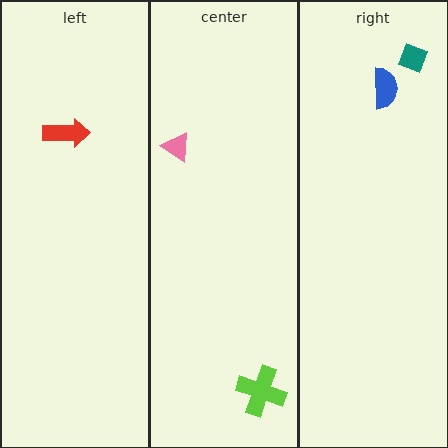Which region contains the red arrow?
The left region.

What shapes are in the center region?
The pink triangle, the lime cross.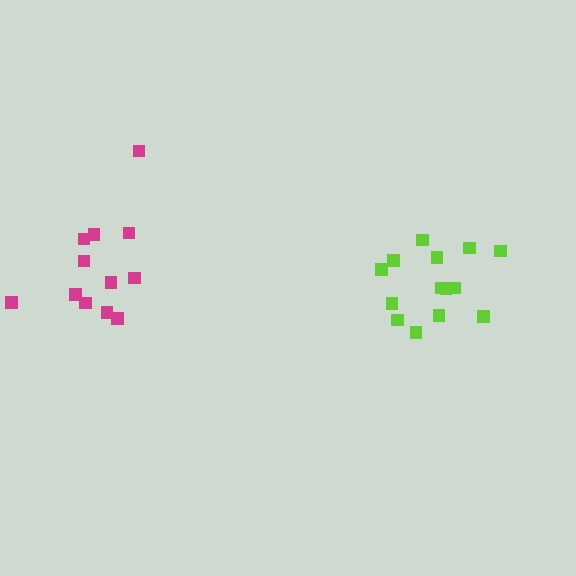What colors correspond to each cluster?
The clusters are colored: lime, magenta.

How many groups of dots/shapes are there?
There are 2 groups.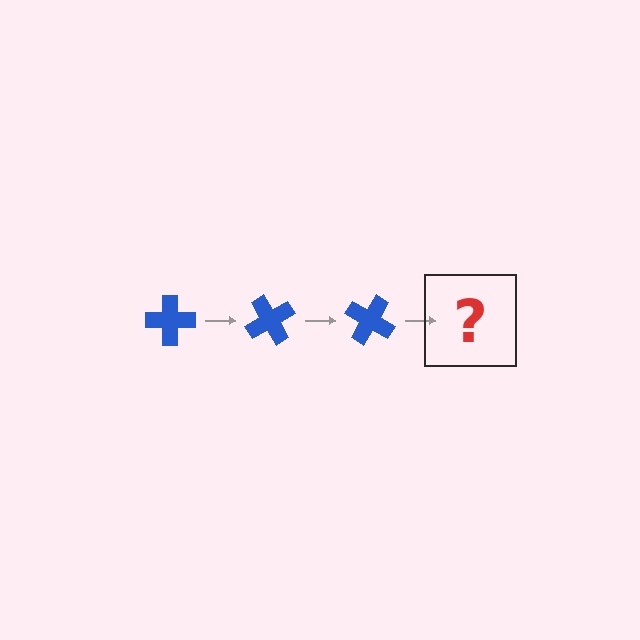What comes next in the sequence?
The next element should be a blue cross rotated 180 degrees.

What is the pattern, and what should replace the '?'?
The pattern is that the cross rotates 60 degrees each step. The '?' should be a blue cross rotated 180 degrees.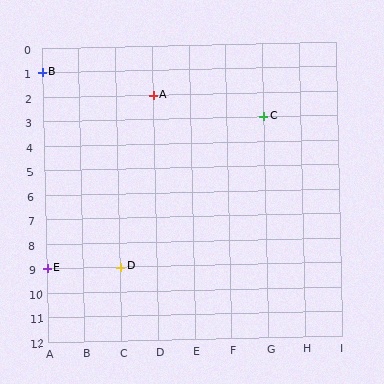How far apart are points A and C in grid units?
Points A and C are 3 columns and 1 row apart (about 3.2 grid units diagonally).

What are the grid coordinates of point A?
Point A is at grid coordinates (D, 2).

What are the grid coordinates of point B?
Point B is at grid coordinates (A, 1).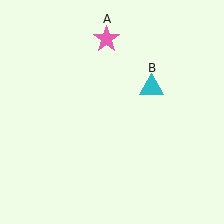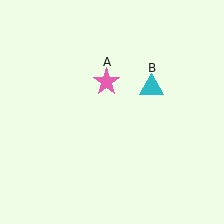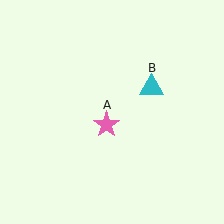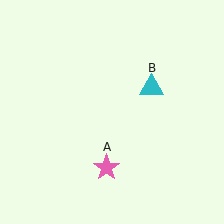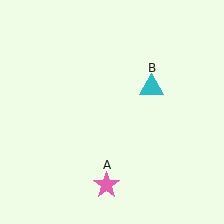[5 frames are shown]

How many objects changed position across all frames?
1 object changed position: pink star (object A).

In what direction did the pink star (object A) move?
The pink star (object A) moved down.